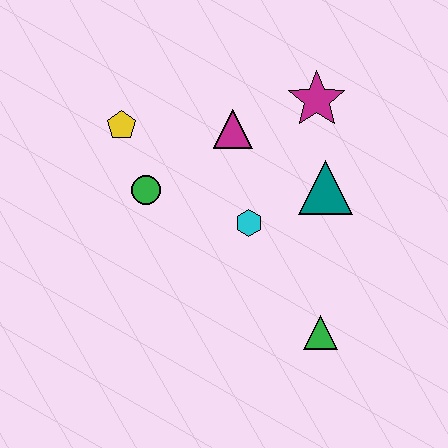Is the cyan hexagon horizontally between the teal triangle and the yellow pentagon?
Yes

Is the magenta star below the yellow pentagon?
No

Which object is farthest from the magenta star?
The green triangle is farthest from the magenta star.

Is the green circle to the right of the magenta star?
No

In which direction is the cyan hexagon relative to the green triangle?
The cyan hexagon is above the green triangle.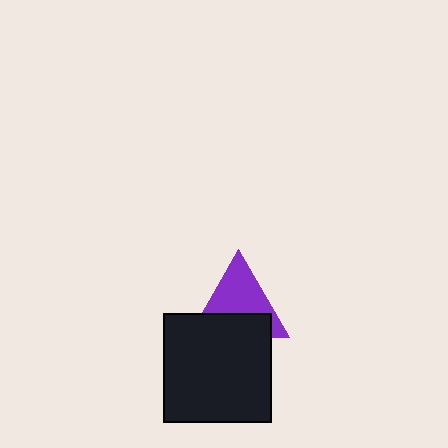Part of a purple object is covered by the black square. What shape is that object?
It is a triangle.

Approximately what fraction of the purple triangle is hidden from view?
Roughly 41% of the purple triangle is hidden behind the black square.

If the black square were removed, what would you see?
You would see the complete purple triangle.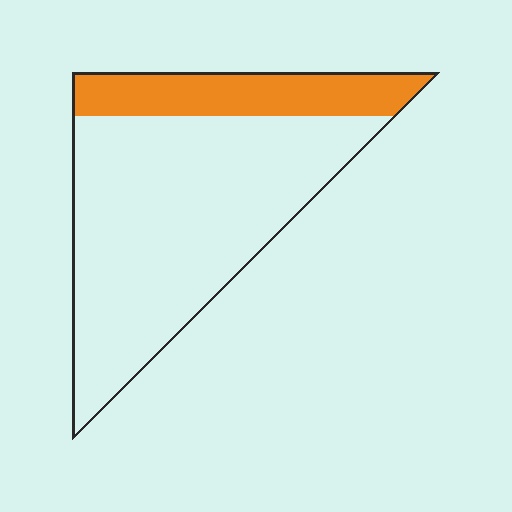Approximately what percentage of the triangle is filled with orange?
Approximately 20%.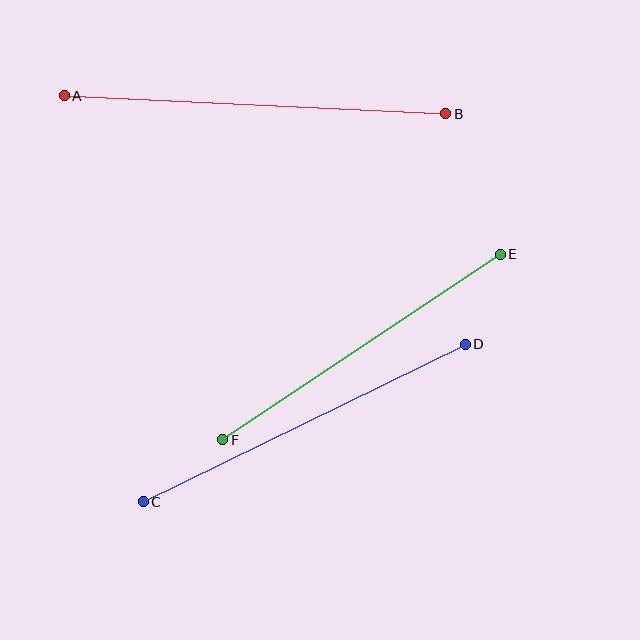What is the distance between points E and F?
The distance is approximately 334 pixels.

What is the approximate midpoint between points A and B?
The midpoint is at approximately (255, 105) pixels.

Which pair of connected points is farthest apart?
Points A and B are farthest apart.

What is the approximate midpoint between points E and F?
The midpoint is at approximately (361, 347) pixels.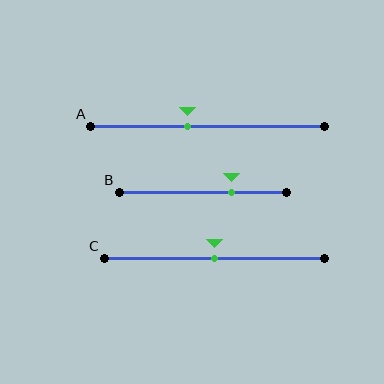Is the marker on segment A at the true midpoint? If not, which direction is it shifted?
No, the marker on segment A is shifted to the left by about 9% of the segment length.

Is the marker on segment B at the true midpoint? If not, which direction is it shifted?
No, the marker on segment B is shifted to the right by about 17% of the segment length.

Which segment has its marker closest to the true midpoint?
Segment C has its marker closest to the true midpoint.